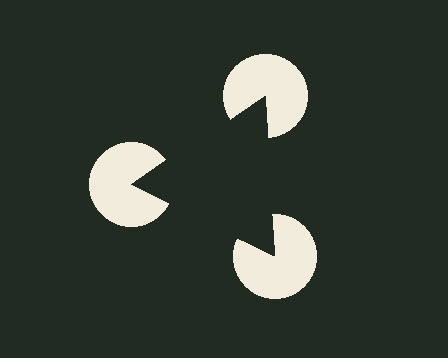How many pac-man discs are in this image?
There are 3 — one at each vertex of the illusory triangle.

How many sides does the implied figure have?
3 sides.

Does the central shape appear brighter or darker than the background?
It typically appears slightly darker than the background, even though no actual brightness change is drawn.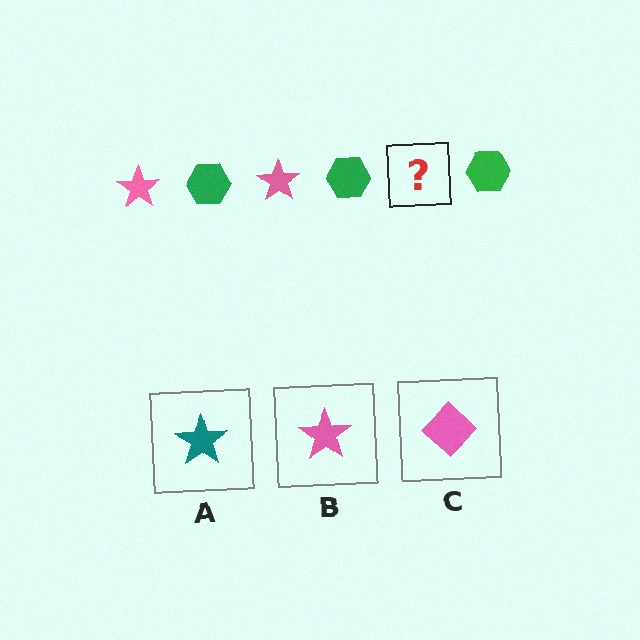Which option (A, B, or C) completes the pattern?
B.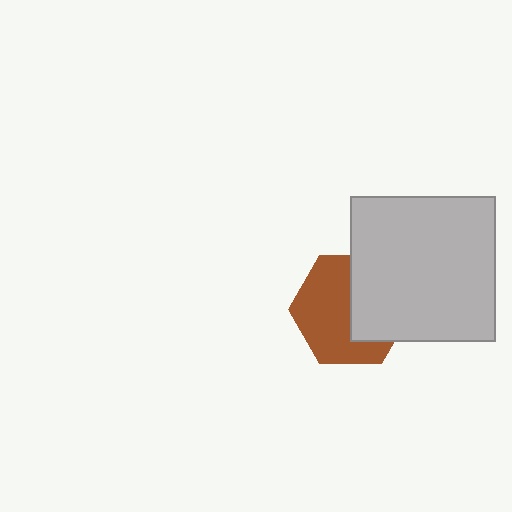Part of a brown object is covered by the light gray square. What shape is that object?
It is a hexagon.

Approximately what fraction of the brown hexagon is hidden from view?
Roughly 43% of the brown hexagon is hidden behind the light gray square.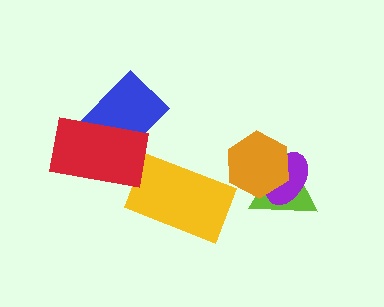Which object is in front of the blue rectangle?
The red rectangle is in front of the blue rectangle.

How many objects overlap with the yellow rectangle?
0 objects overlap with the yellow rectangle.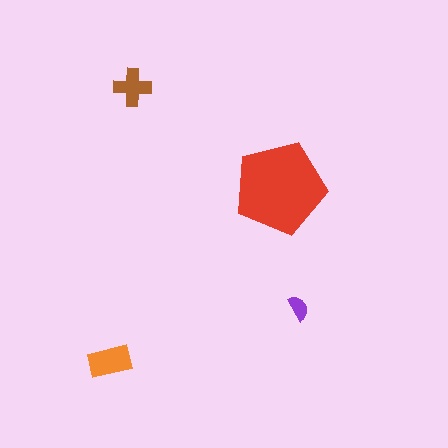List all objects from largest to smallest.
The red pentagon, the orange rectangle, the brown cross, the purple semicircle.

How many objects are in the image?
There are 4 objects in the image.